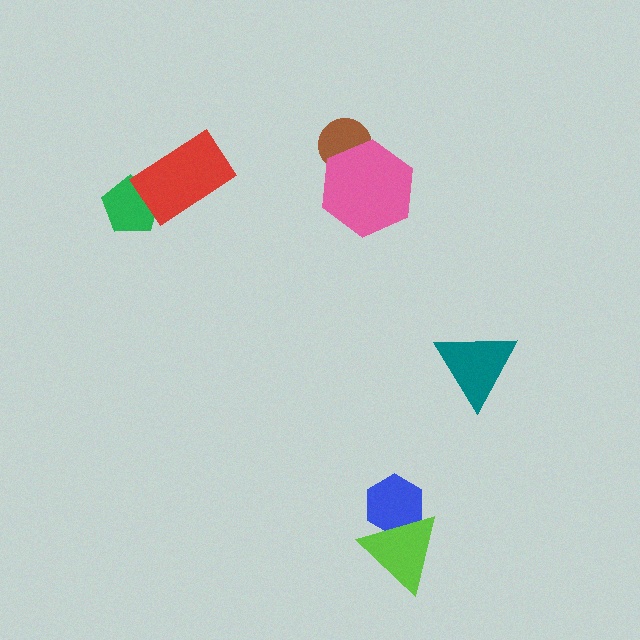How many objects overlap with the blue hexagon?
1 object overlaps with the blue hexagon.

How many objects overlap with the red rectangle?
1 object overlaps with the red rectangle.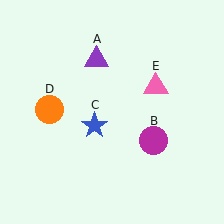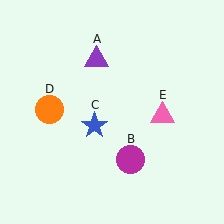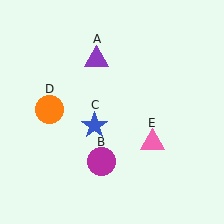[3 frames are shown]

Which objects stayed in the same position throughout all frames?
Purple triangle (object A) and blue star (object C) and orange circle (object D) remained stationary.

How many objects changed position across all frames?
2 objects changed position: magenta circle (object B), pink triangle (object E).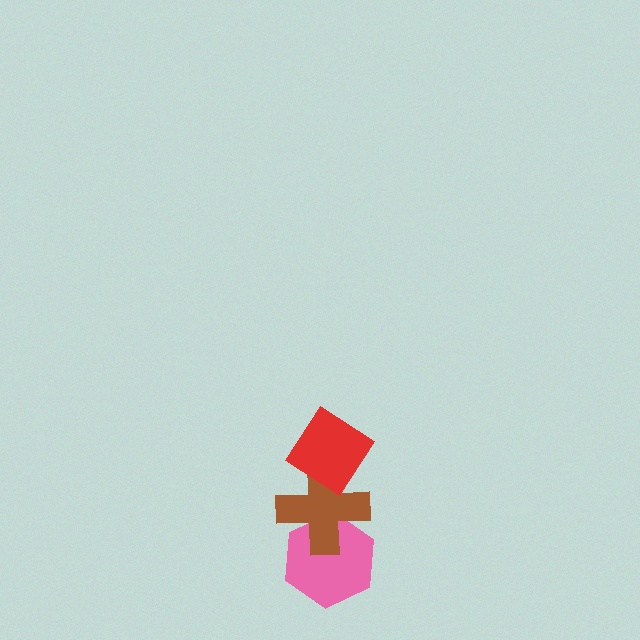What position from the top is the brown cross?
The brown cross is 2nd from the top.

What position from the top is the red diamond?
The red diamond is 1st from the top.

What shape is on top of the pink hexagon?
The brown cross is on top of the pink hexagon.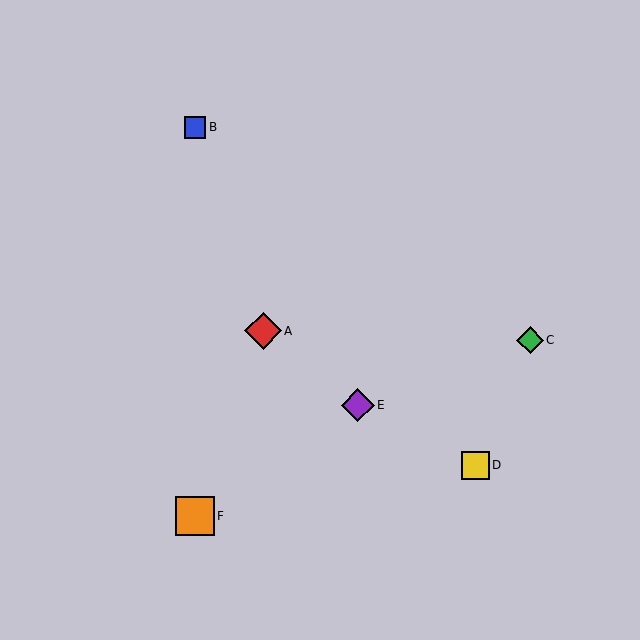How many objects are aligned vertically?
2 objects (B, F) are aligned vertically.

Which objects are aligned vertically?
Objects B, F are aligned vertically.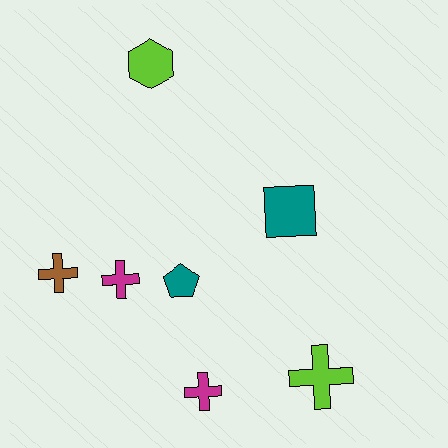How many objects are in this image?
There are 7 objects.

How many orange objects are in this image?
There are no orange objects.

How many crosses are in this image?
There are 4 crosses.